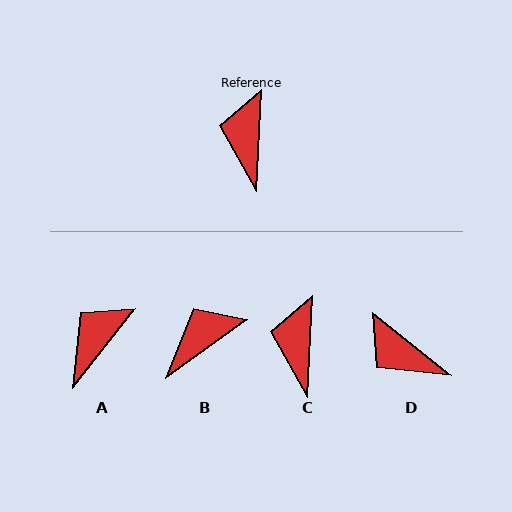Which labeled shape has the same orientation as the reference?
C.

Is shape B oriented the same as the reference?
No, it is off by about 52 degrees.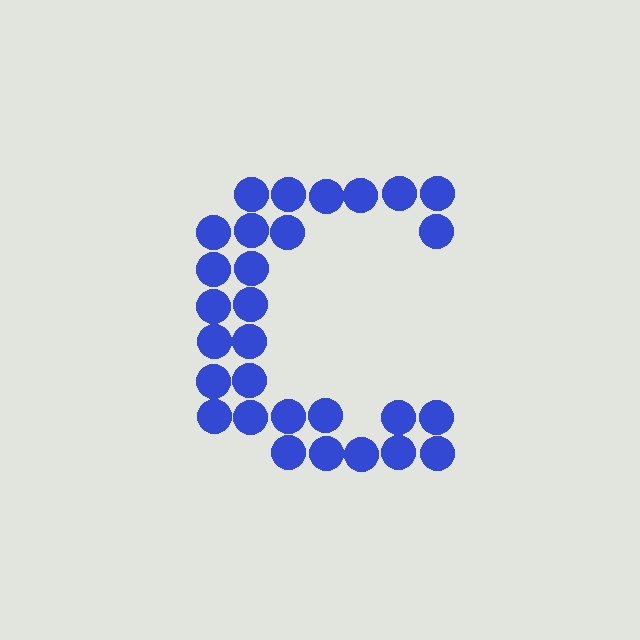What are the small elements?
The small elements are circles.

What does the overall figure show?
The overall figure shows the letter C.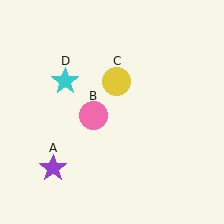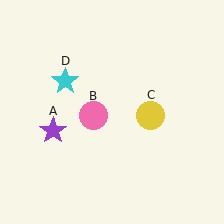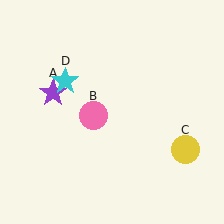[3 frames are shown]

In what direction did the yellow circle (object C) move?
The yellow circle (object C) moved down and to the right.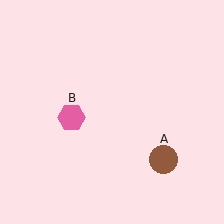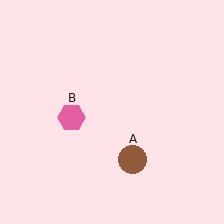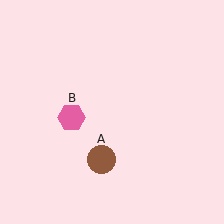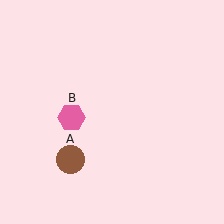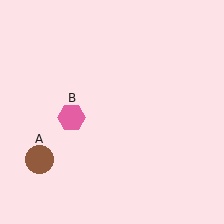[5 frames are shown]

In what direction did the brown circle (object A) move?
The brown circle (object A) moved left.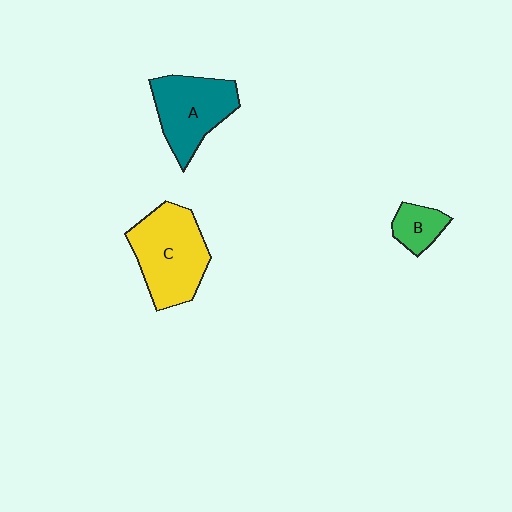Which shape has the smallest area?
Shape B (green).